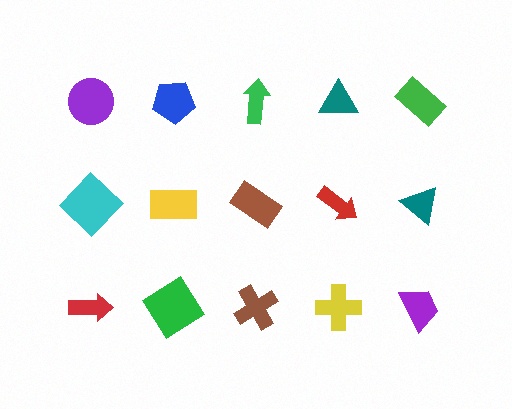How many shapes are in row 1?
5 shapes.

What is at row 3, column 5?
A purple trapezoid.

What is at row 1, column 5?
A green rectangle.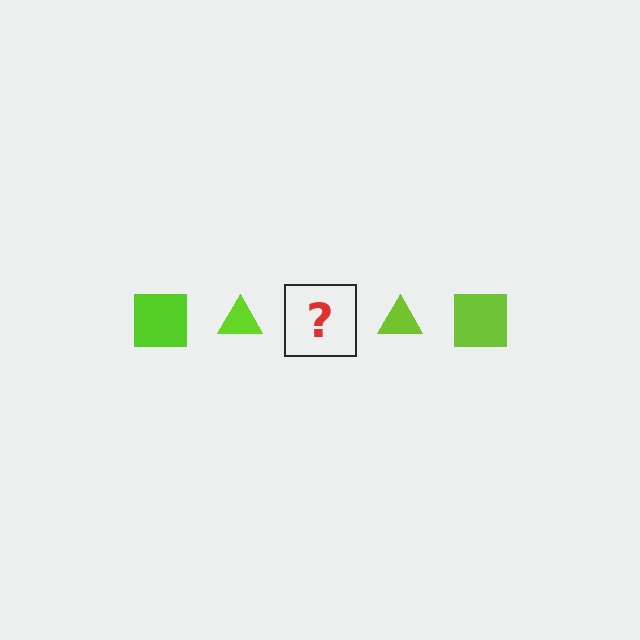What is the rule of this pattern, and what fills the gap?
The rule is that the pattern cycles through square, triangle shapes in lime. The gap should be filled with a lime square.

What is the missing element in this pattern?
The missing element is a lime square.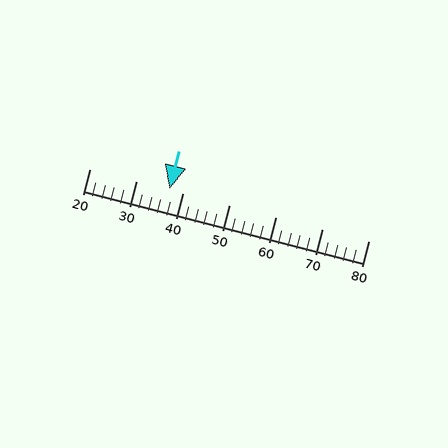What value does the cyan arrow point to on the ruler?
The cyan arrow points to approximately 37.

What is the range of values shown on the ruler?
The ruler shows values from 20 to 80.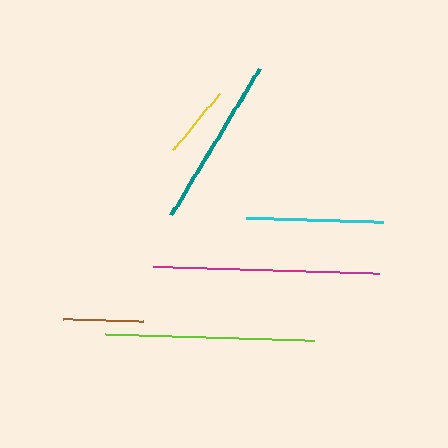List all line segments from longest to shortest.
From longest to shortest: magenta, lime, teal, cyan, brown, yellow.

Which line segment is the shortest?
The yellow line is the shortest at approximately 73 pixels.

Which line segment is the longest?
The magenta line is the longest at approximately 226 pixels.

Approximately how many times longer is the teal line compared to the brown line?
The teal line is approximately 2.1 times the length of the brown line.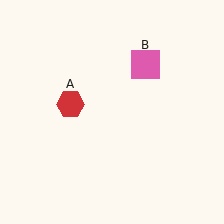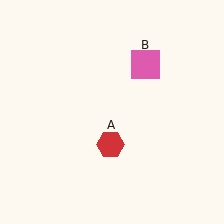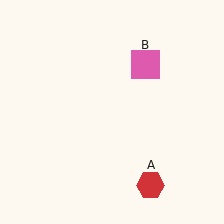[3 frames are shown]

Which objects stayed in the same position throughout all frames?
Pink square (object B) remained stationary.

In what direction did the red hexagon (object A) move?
The red hexagon (object A) moved down and to the right.